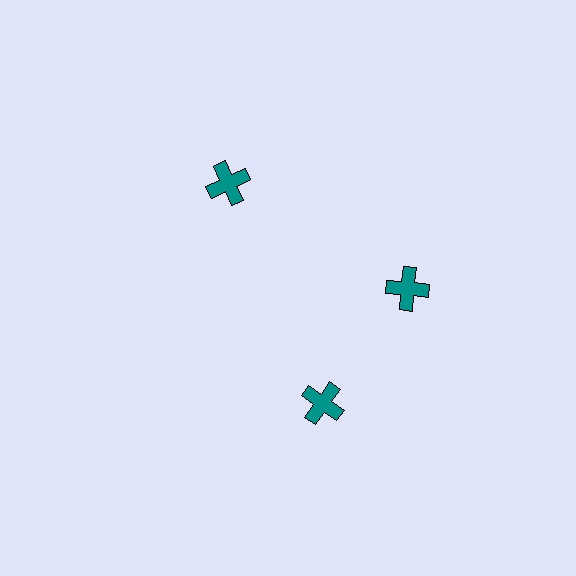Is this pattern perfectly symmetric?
No. The 3 teal crosses are arranged in a ring, but one element near the 7 o'clock position is rotated out of alignment along the ring, breaking the 3-fold rotational symmetry.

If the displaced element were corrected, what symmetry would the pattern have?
It would have 3-fold rotational symmetry — the pattern would map onto itself every 120 degrees.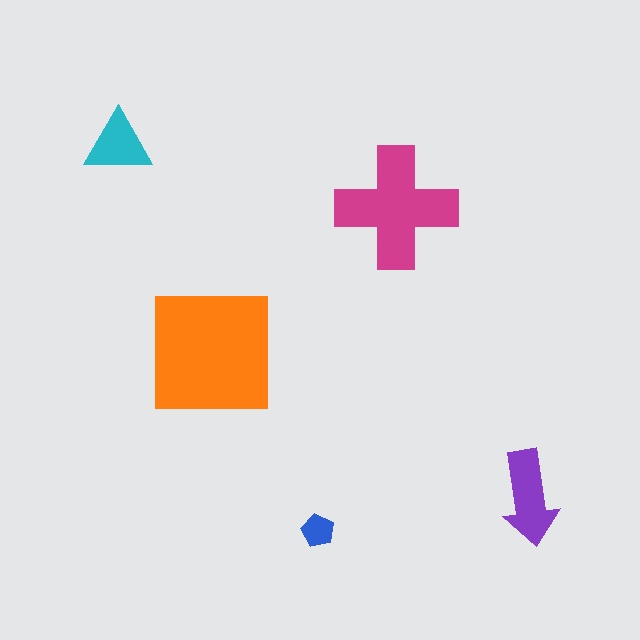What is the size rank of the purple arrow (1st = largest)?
3rd.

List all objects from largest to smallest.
The orange square, the magenta cross, the purple arrow, the cyan triangle, the blue pentagon.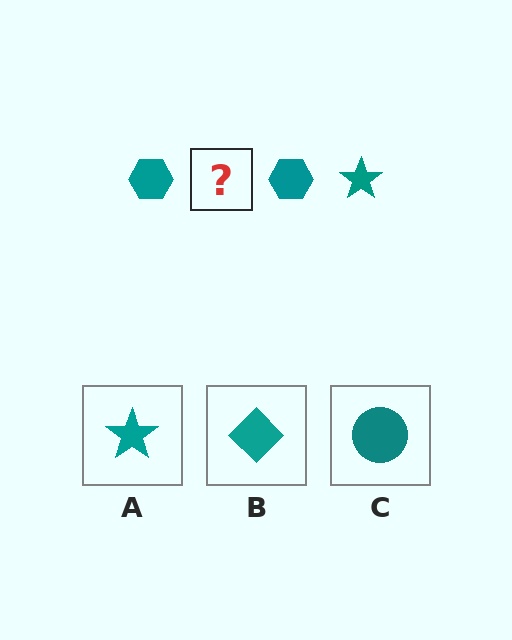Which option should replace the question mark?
Option A.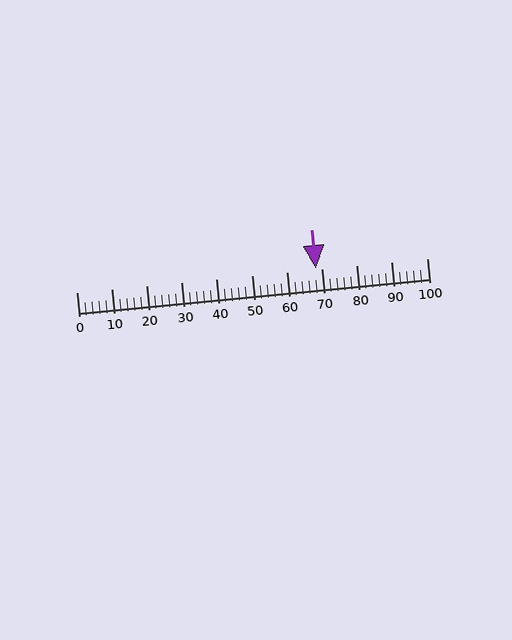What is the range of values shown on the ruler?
The ruler shows values from 0 to 100.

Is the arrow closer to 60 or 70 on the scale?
The arrow is closer to 70.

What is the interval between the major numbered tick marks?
The major tick marks are spaced 10 units apart.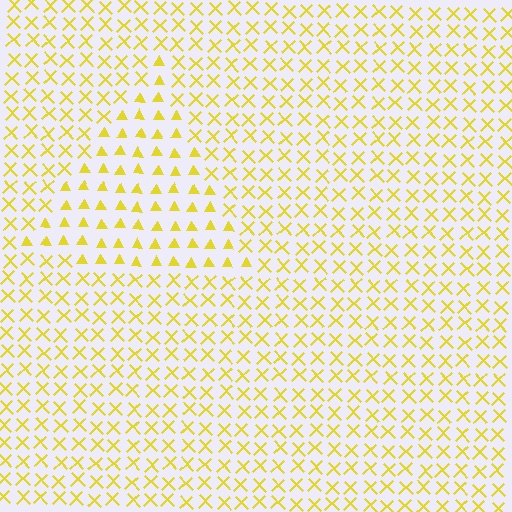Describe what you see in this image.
The image is filled with small yellow elements arranged in a uniform grid. A triangle-shaped region contains triangles, while the surrounding area contains X marks. The boundary is defined purely by the change in element shape.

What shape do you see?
I see a triangle.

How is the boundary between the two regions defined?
The boundary is defined by a change in element shape: triangles inside vs. X marks outside. All elements share the same color and spacing.